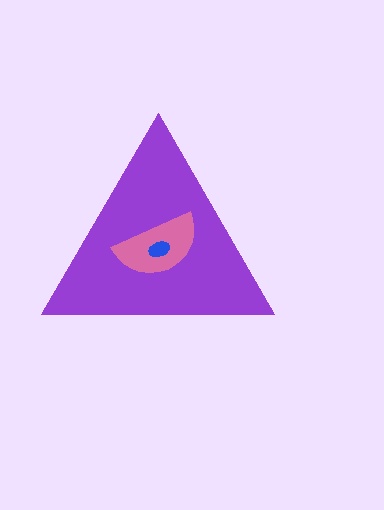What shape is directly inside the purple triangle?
The pink semicircle.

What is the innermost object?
The blue ellipse.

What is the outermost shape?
The purple triangle.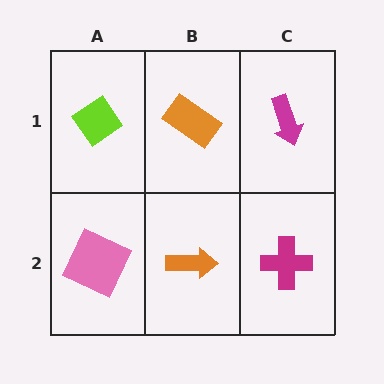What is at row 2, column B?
An orange arrow.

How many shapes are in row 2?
3 shapes.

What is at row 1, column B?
An orange rectangle.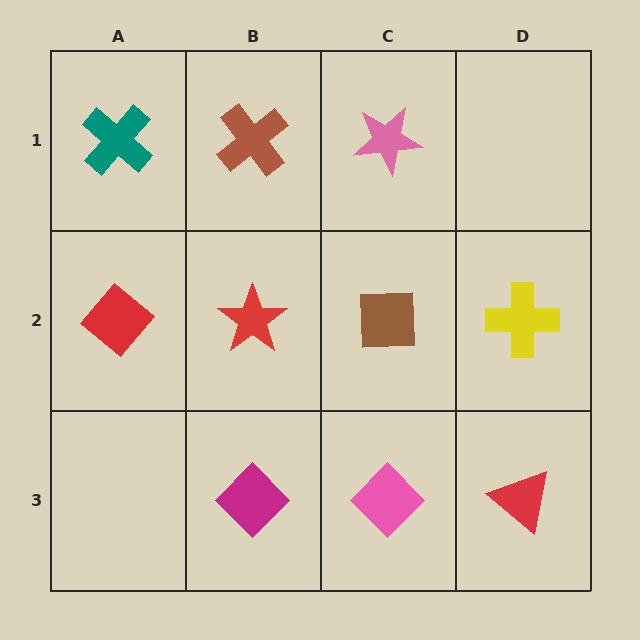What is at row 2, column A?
A red diamond.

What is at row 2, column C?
A brown square.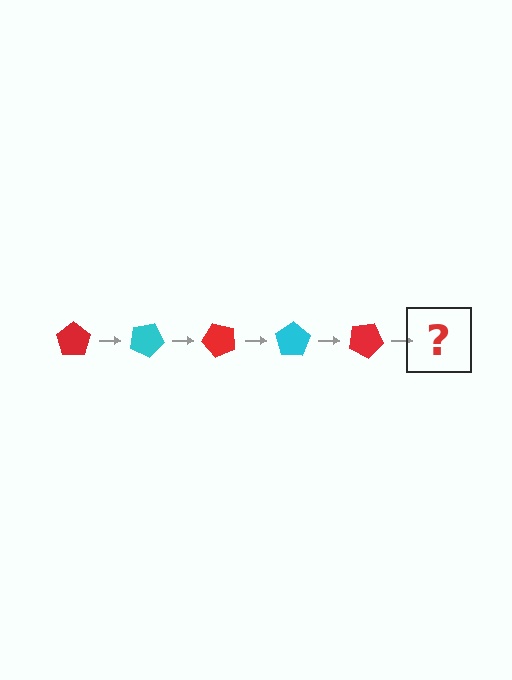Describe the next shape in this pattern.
It should be a cyan pentagon, rotated 125 degrees from the start.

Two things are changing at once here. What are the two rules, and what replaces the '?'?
The two rules are that it rotates 25 degrees each step and the color cycles through red and cyan. The '?' should be a cyan pentagon, rotated 125 degrees from the start.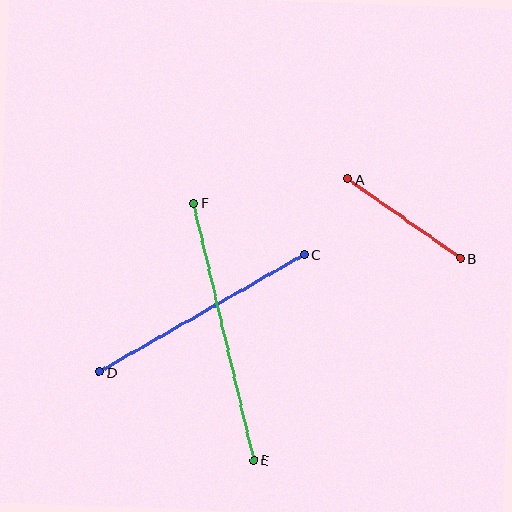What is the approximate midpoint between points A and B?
The midpoint is at approximately (404, 219) pixels.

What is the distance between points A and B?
The distance is approximately 138 pixels.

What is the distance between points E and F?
The distance is approximately 264 pixels.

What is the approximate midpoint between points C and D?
The midpoint is at approximately (202, 313) pixels.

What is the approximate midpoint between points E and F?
The midpoint is at approximately (224, 332) pixels.